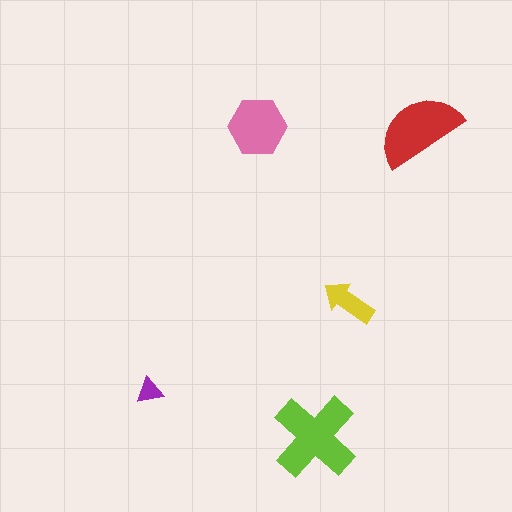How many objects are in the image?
There are 5 objects in the image.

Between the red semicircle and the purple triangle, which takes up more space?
The red semicircle.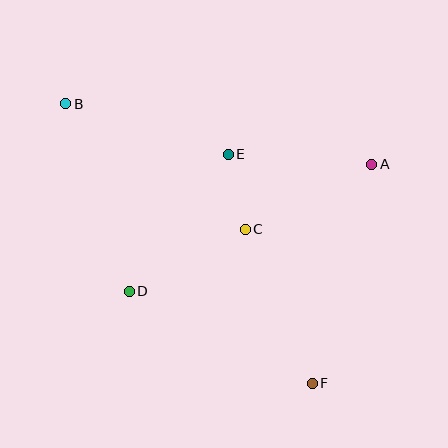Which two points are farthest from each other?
Points B and F are farthest from each other.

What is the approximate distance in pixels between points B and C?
The distance between B and C is approximately 219 pixels.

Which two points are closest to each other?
Points C and E are closest to each other.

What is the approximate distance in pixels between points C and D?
The distance between C and D is approximately 131 pixels.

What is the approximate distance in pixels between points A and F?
The distance between A and F is approximately 227 pixels.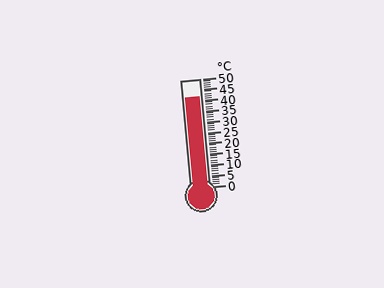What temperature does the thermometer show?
The thermometer shows approximately 42°C.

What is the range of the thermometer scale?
The thermometer scale ranges from 0°C to 50°C.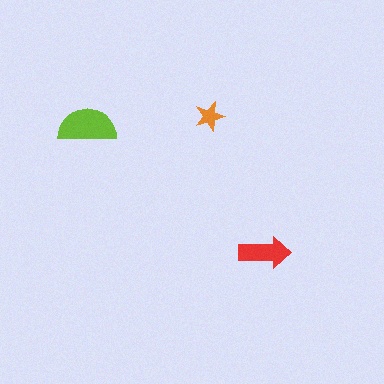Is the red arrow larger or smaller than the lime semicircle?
Smaller.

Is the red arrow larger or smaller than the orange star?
Larger.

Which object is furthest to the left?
The lime semicircle is leftmost.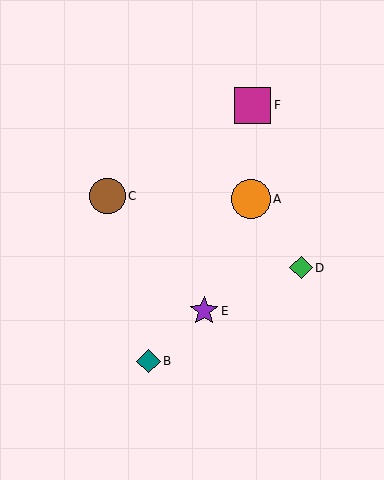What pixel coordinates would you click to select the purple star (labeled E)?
Click at (204, 311) to select the purple star E.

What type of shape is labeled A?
Shape A is an orange circle.